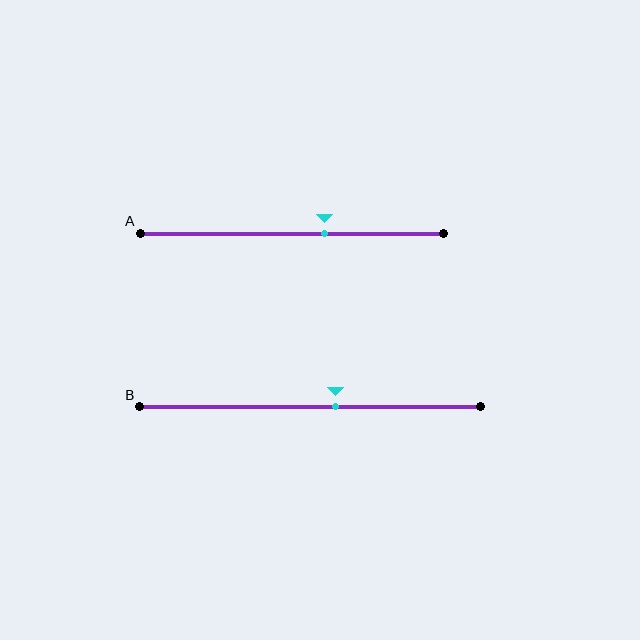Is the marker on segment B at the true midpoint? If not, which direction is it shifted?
No, the marker on segment B is shifted to the right by about 7% of the segment length.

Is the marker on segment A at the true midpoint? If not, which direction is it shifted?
No, the marker on segment A is shifted to the right by about 11% of the segment length.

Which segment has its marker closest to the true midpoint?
Segment B has its marker closest to the true midpoint.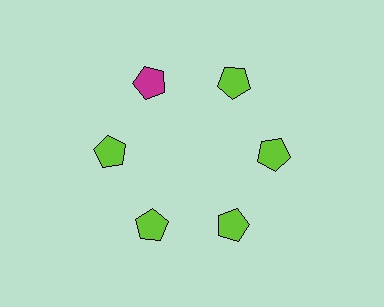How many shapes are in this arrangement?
There are 6 shapes arranged in a ring pattern.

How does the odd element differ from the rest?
It has a different color: magenta instead of lime.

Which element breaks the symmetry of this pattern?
The magenta pentagon at roughly the 11 o'clock position breaks the symmetry. All other shapes are lime pentagons.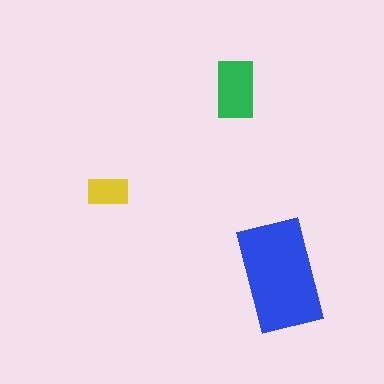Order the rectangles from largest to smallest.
the blue one, the green one, the yellow one.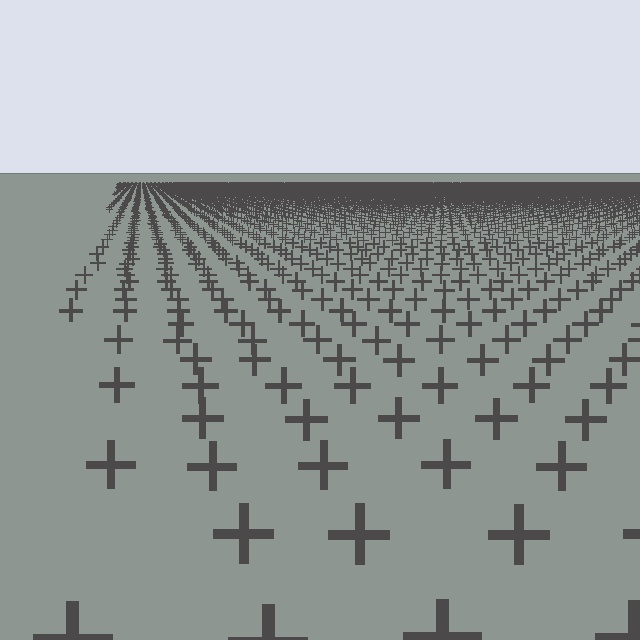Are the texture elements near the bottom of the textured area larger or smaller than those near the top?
Larger. Near the bottom, elements are closer to the viewer and appear at a bigger on-screen size.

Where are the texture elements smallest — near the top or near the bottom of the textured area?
Near the top.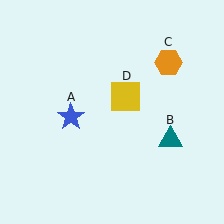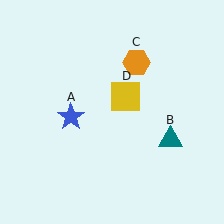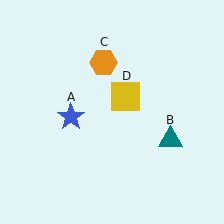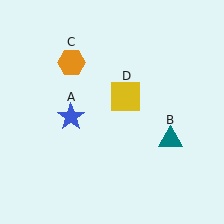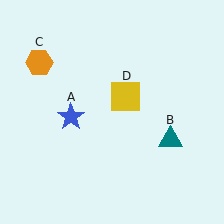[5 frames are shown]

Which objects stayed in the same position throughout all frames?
Blue star (object A) and teal triangle (object B) and yellow square (object D) remained stationary.